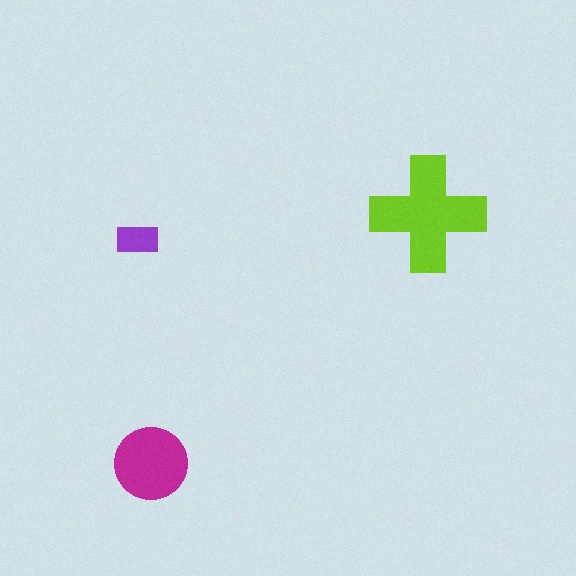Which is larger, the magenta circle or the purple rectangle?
The magenta circle.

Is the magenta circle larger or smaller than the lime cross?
Smaller.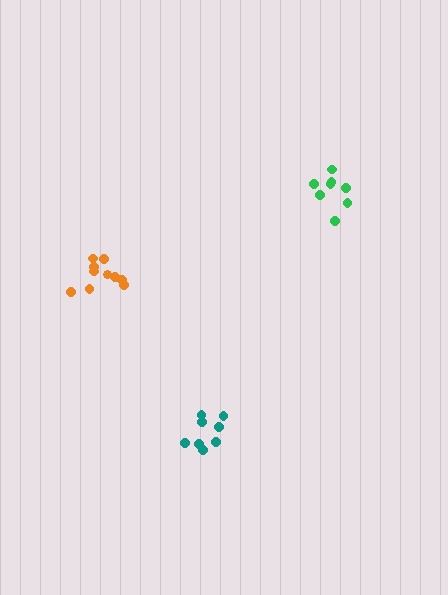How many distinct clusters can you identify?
There are 3 distinct clusters.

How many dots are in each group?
Group 1: 8 dots, Group 2: 10 dots, Group 3: 8 dots (26 total).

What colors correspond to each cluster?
The clusters are colored: green, orange, teal.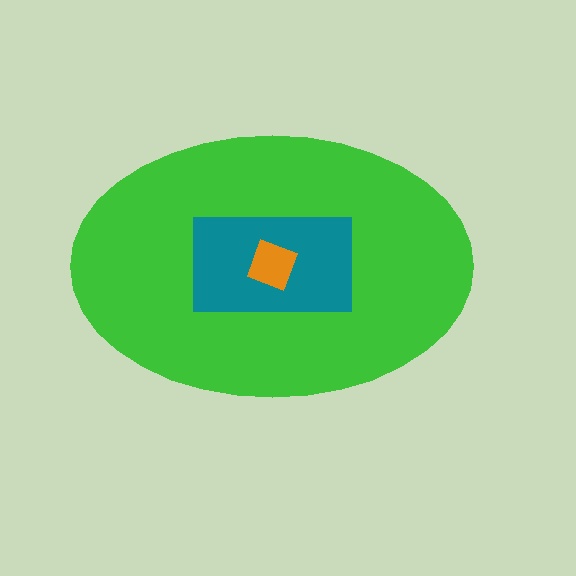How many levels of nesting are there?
3.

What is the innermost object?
The orange square.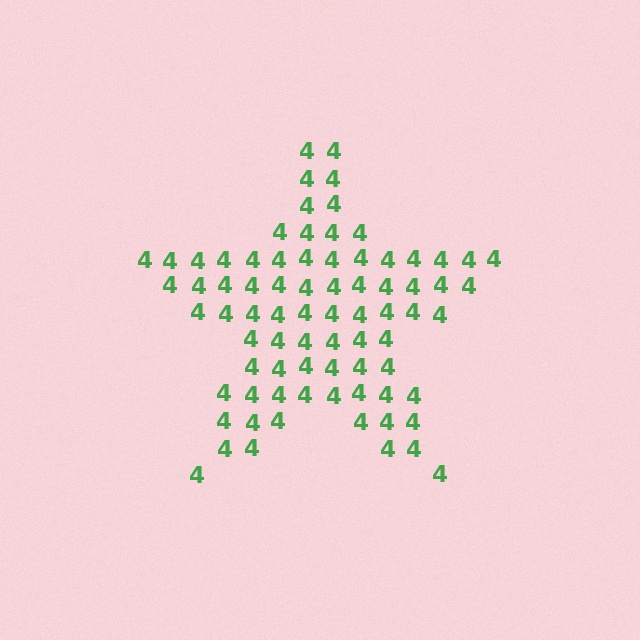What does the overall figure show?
The overall figure shows a star.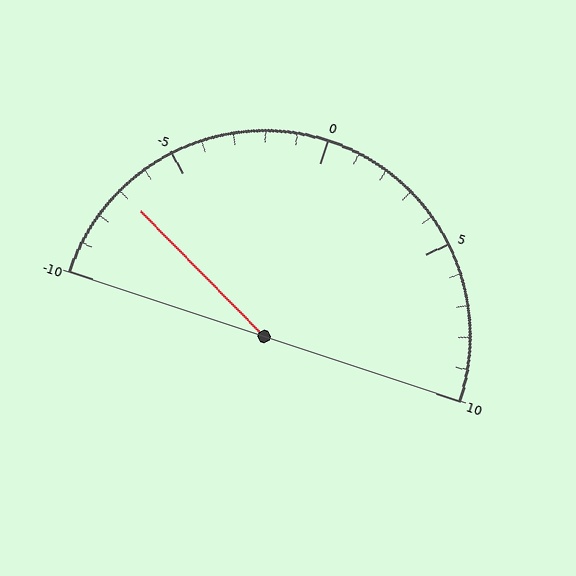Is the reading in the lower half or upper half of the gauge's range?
The reading is in the lower half of the range (-10 to 10).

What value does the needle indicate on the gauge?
The needle indicates approximately -7.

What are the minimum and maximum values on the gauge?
The gauge ranges from -10 to 10.